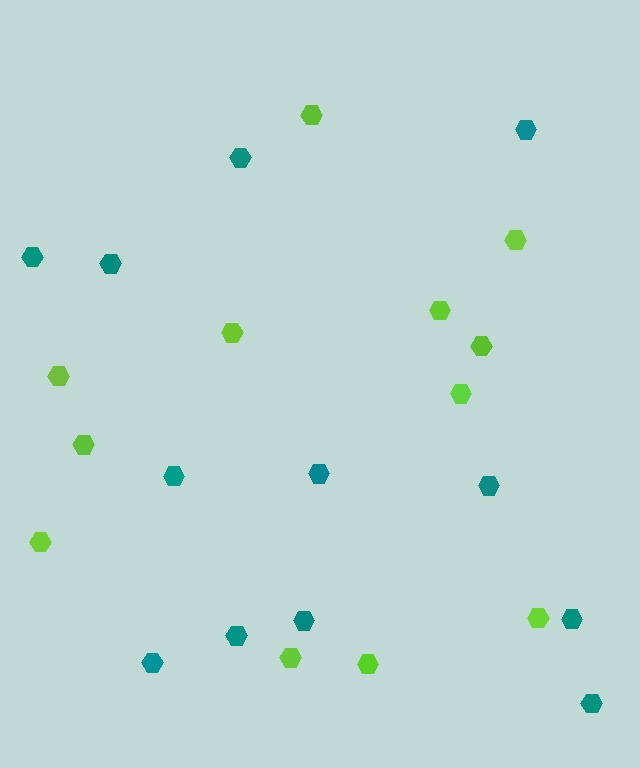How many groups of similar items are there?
There are 2 groups: one group of teal hexagons (12) and one group of lime hexagons (12).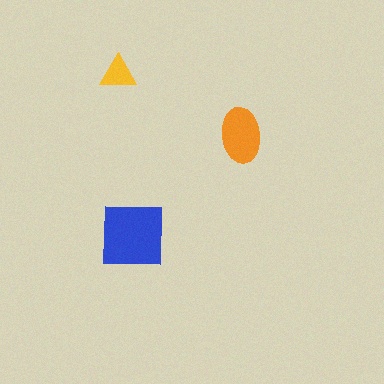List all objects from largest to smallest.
The blue square, the orange ellipse, the yellow triangle.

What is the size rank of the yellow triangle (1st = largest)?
3rd.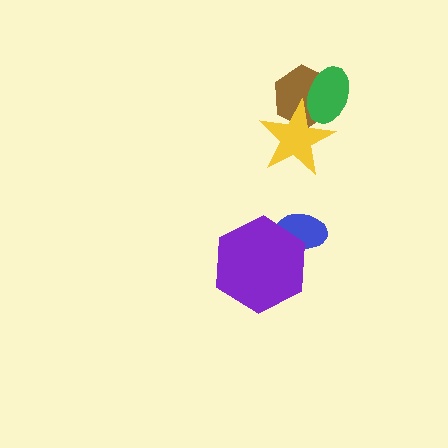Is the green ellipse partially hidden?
No, no other shape covers it.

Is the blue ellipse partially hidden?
Yes, it is partially covered by another shape.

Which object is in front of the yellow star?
The green ellipse is in front of the yellow star.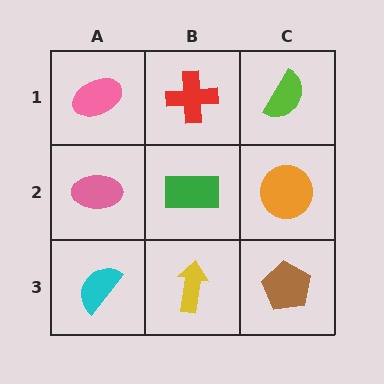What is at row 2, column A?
A pink ellipse.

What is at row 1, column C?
A lime semicircle.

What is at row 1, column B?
A red cross.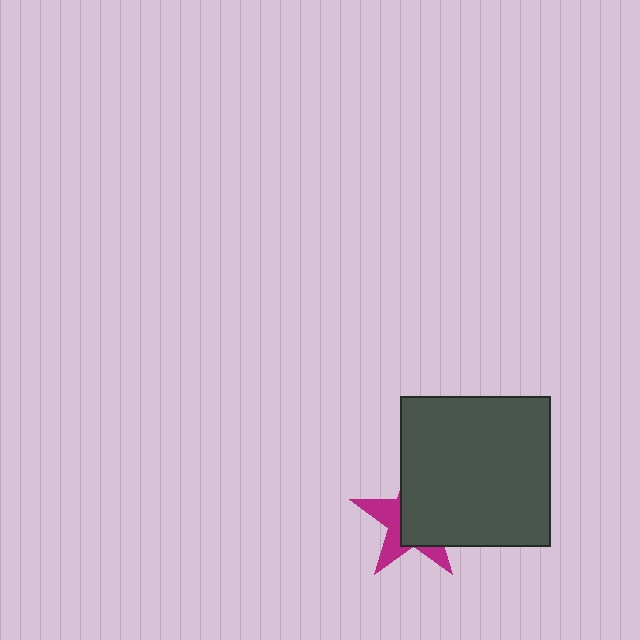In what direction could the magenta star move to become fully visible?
The magenta star could move left. That would shift it out from behind the dark gray square entirely.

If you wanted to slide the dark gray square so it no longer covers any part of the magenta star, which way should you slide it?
Slide it right — that is the most direct way to separate the two shapes.